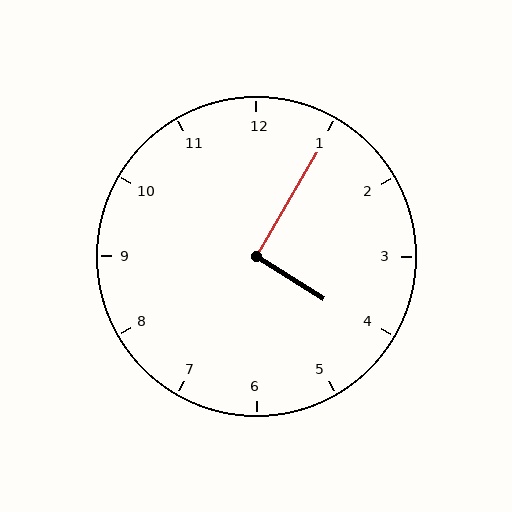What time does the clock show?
4:05.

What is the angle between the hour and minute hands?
Approximately 92 degrees.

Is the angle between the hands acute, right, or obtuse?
It is right.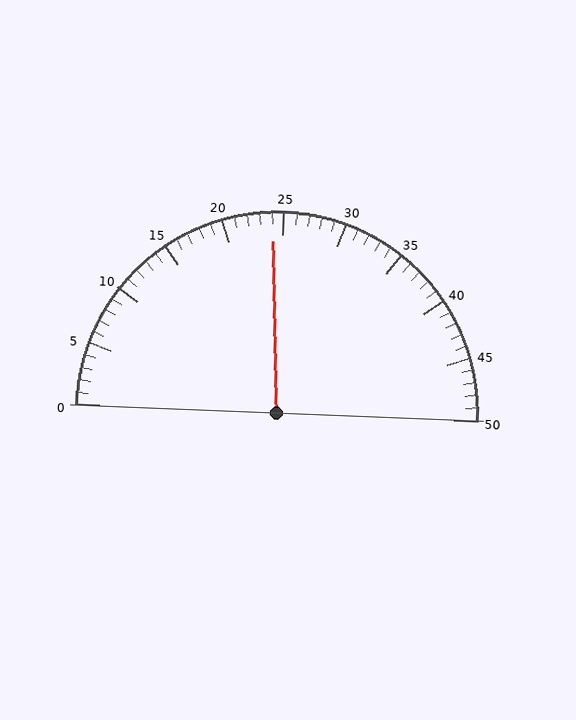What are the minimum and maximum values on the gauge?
The gauge ranges from 0 to 50.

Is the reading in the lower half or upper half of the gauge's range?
The reading is in the lower half of the range (0 to 50).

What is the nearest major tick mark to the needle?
The nearest major tick mark is 25.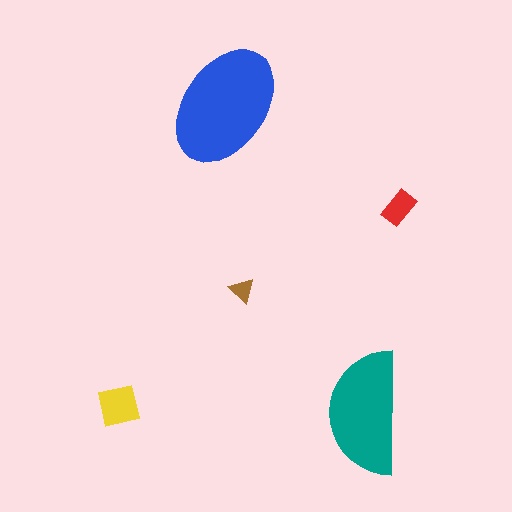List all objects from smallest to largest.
The brown triangle, the red rectangle, the yellow square, the teal semicircle, the blue ellipse.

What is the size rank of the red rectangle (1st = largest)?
4th.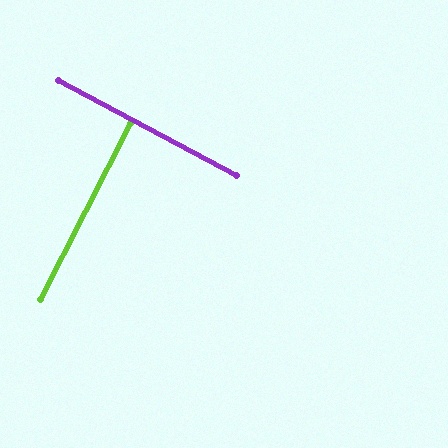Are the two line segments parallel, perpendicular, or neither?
Perpendicular — they meet at approximately 89°.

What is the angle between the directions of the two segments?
Approximately 89 degrees.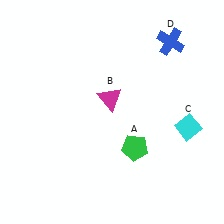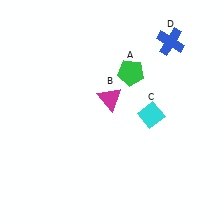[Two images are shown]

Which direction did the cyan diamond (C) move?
The cyan diamond (C) moved left.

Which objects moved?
The objects that moved are: the green pentagon (A), the cyan diamond (C).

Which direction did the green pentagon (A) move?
The green pentagon (A) moved up.